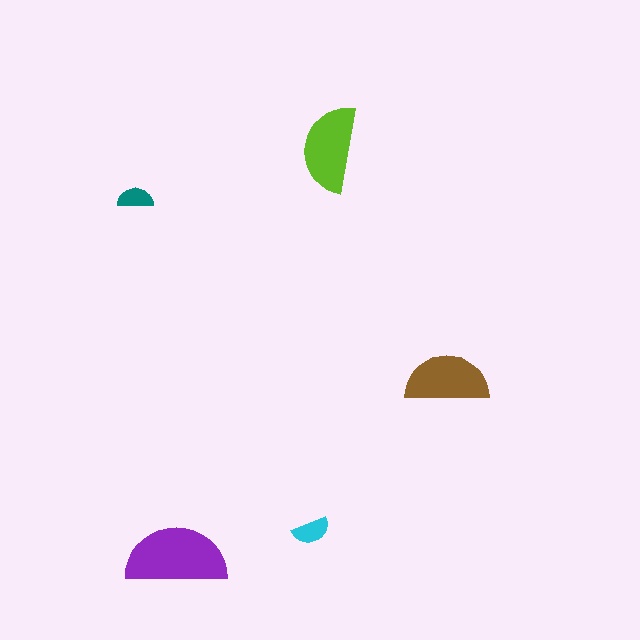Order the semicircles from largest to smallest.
the purple one, the lime one, the brown one, the cyan one, the teal one.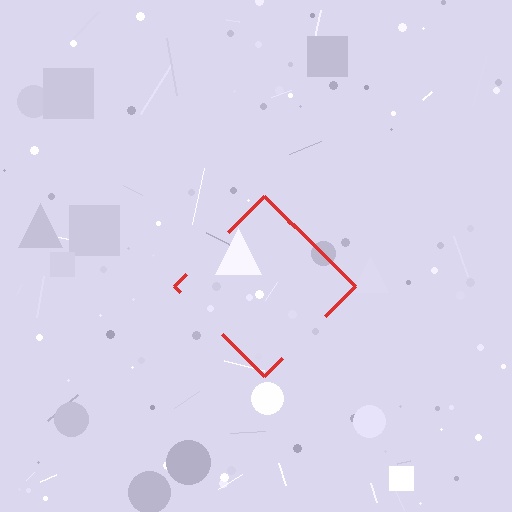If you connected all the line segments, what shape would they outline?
They would outline a diamond.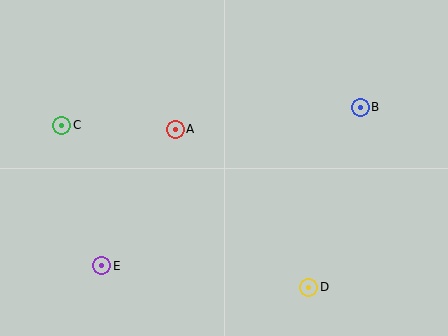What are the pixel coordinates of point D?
Point D is at (309, 287).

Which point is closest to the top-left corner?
Point C is closest to the top-left corner.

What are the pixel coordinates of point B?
Point B is at (360, 107).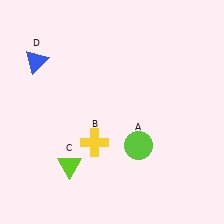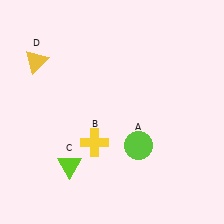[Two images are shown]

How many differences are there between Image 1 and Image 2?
There is 1 difference between the two images.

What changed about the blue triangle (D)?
In Image 1, D is blue. In Image 2, it changed to yellow.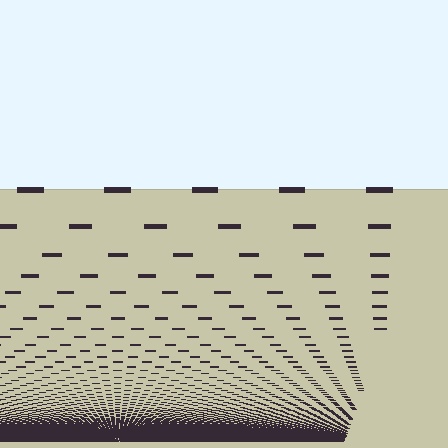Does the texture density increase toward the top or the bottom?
Density increases toward the bottom.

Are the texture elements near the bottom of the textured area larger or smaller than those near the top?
Smaller. The gradient is inverted — elements near the bottom are smaller and denser.